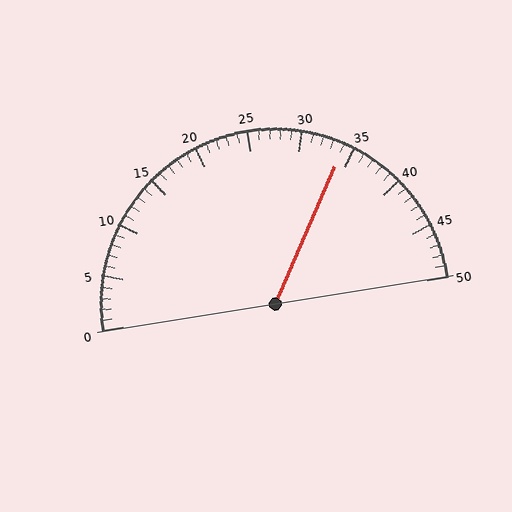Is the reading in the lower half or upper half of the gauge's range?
The reading is in the upper half of the range (0 to 50).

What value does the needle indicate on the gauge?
The needle indicates approximately 34.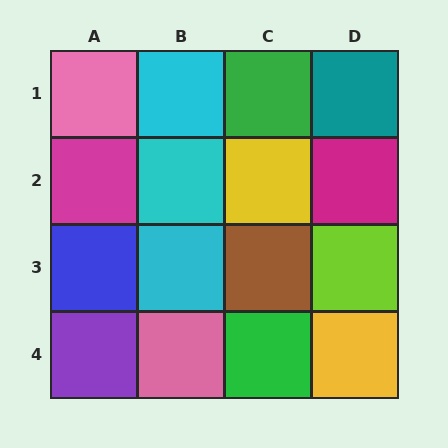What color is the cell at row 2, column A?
Magenta.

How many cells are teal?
1 cell is teal.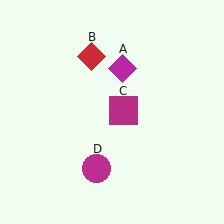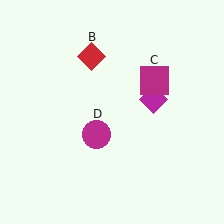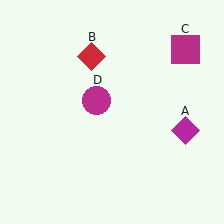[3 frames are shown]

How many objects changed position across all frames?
3 objects changed position: magenta diamond (object A), magenta square (object C), magenta circle (object D).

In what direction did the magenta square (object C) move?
The magenta square (object C) moved up and to the right.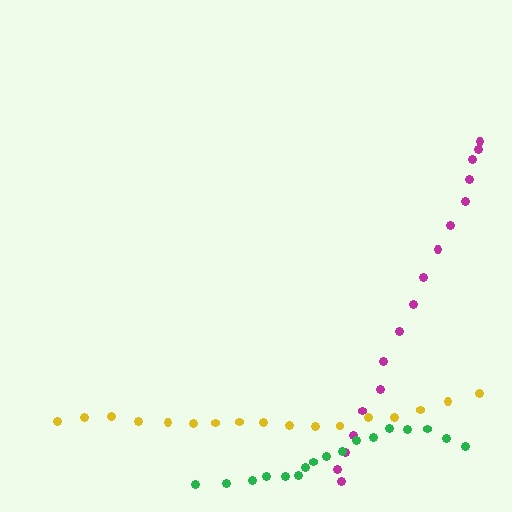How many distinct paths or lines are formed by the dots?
There are 3 distinct paths.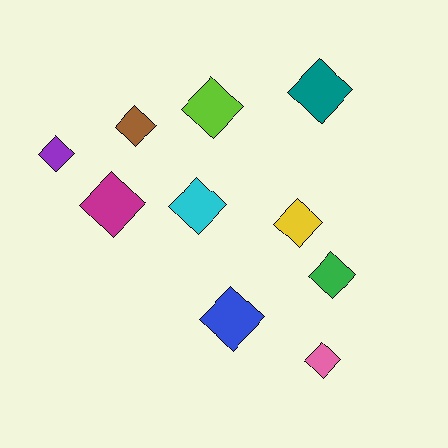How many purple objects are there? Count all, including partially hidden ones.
There is 1 purple object.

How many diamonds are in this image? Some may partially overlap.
There are 10 diamonds.